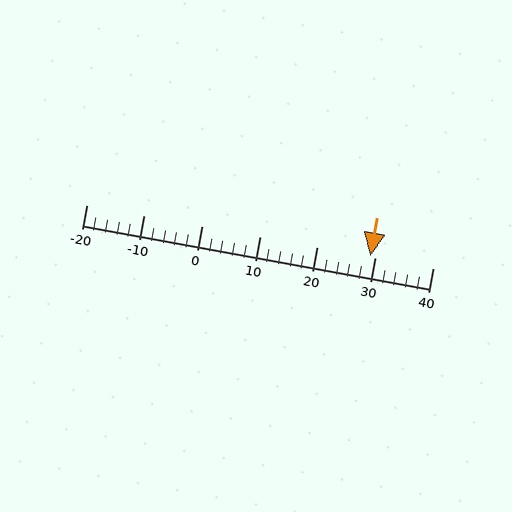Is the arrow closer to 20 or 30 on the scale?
The arrow is closer to 30.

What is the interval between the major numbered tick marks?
The major tick marks are spaced 10 units apart.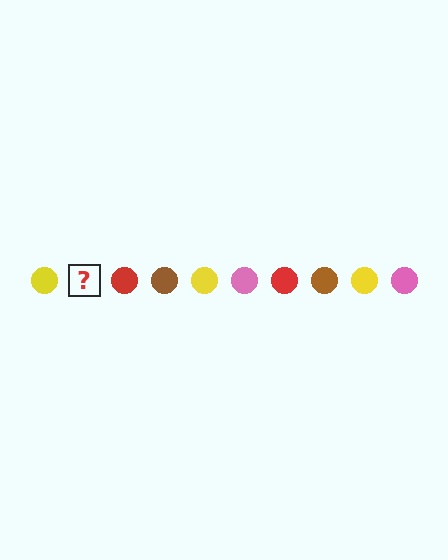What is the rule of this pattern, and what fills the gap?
The rule is that the pattern cycles through yellow, pink, red, brown circles. The gap should be filled with a pink circle.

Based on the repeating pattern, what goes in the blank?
The blank should be a pink circle.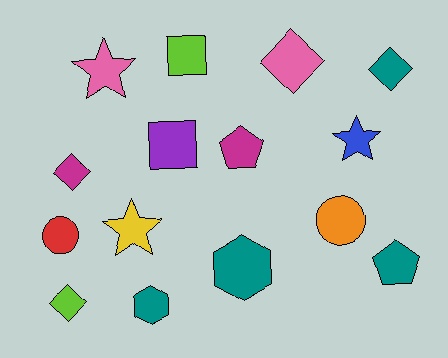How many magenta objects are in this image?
There are 2 magenta objects.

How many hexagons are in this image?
There are 2 hexagons.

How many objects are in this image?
There are 15 objects.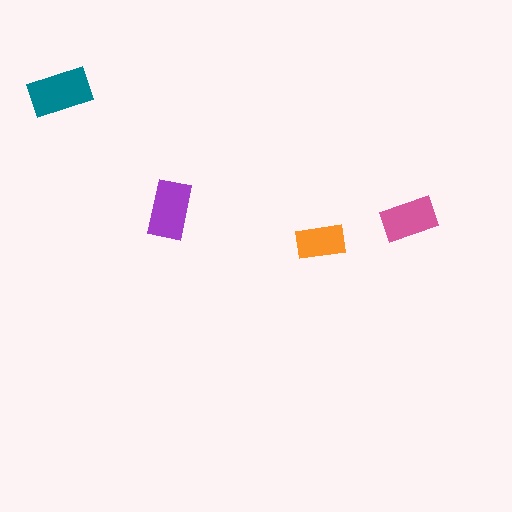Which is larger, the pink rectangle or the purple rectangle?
The purple one.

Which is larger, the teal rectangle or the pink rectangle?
The teal one.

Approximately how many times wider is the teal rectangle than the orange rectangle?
About 1.5 times wider.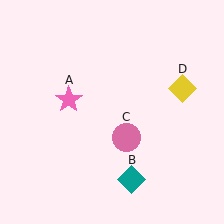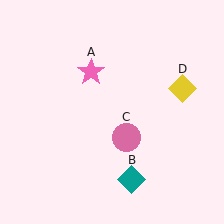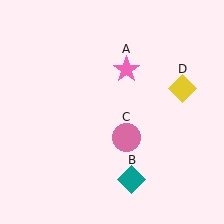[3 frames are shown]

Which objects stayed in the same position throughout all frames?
Teal diamond (object B) and pink circle (object C) and yellow diamond (object D) remained stationary.